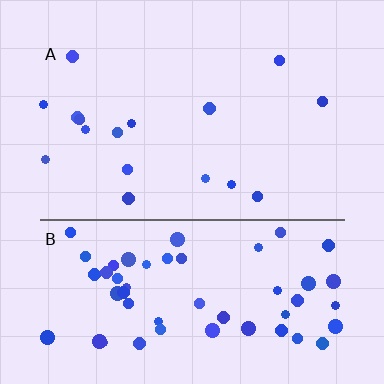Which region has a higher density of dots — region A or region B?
B (the bottom).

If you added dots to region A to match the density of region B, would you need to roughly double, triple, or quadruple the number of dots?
Approximately triple.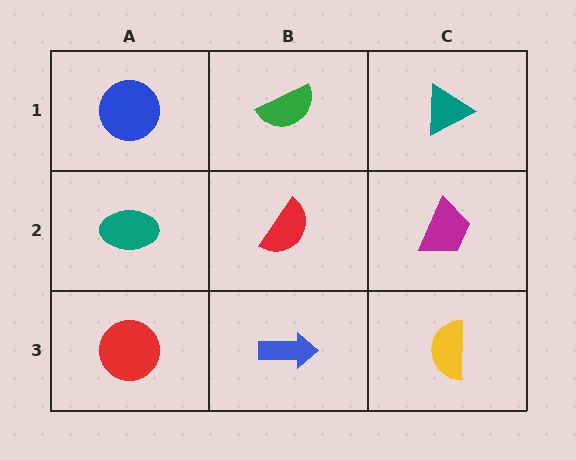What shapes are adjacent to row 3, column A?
A teal ellipse (row 2, column A), a blue arrow (row 3, column B).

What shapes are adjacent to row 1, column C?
A magenta trapezoid (row 2, column C), a green semicircle (row 1, column B).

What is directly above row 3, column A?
A teal ellipse.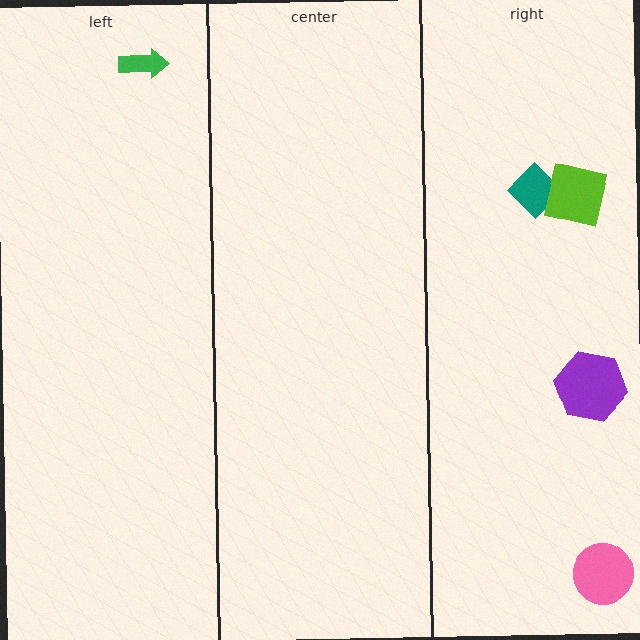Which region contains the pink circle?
The right region.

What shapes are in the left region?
The green arrow.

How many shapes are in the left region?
1.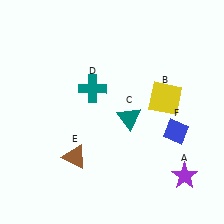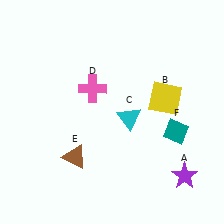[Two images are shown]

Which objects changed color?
C changed from teal to cyan. D changed from teal to pink. F changed from blue to teal.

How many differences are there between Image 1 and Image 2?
There are 3 differences between the two images.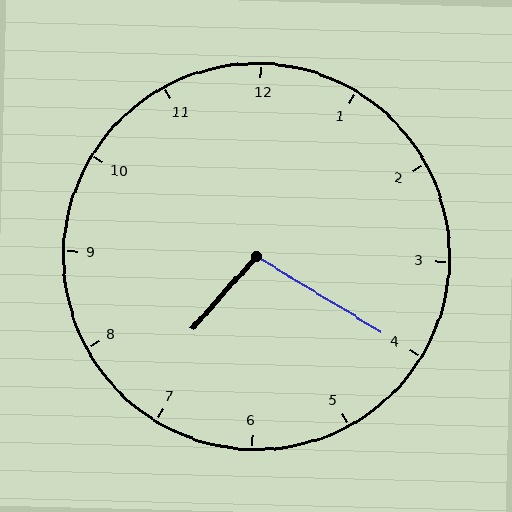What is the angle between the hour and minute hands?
Approximately 100 degrees.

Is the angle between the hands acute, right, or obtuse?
It is obtuse.